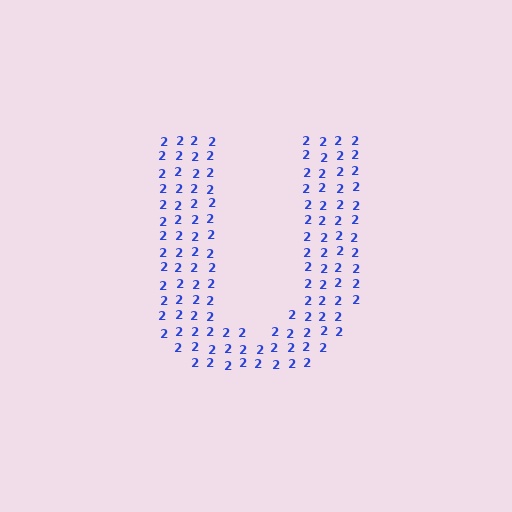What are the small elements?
The small elements are digit 2's.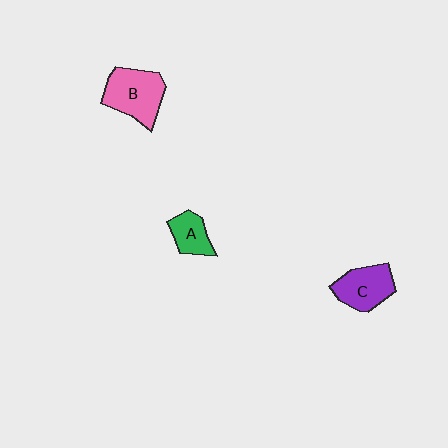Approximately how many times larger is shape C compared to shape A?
Approximately 1.5 times.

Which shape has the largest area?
Shape B (pink).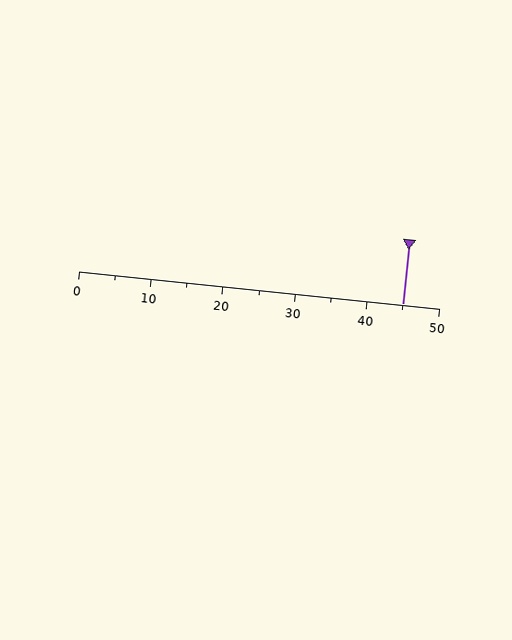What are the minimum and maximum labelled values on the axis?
The axis runs from 0 to 50.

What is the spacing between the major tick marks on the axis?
The major ticks are spaced 10 apart.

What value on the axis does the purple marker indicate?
The marker indicates approximately 45.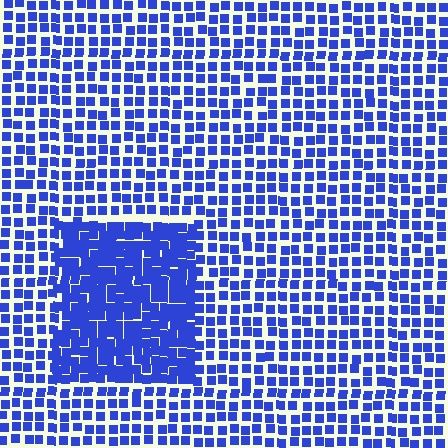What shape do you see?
I see a rectangle.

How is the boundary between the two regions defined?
The boundary is defined by a change in element density (approximately 1.8x ratio). All elements are the same color, size, and shape.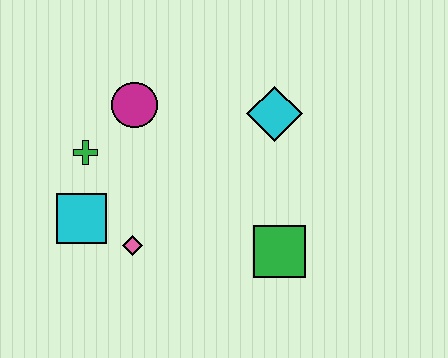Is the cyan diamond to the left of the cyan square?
No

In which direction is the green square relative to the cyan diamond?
The green square is below the cyan diamond.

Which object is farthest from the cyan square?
The cyan diamond is farthest from the cyan square.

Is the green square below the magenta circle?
Yes